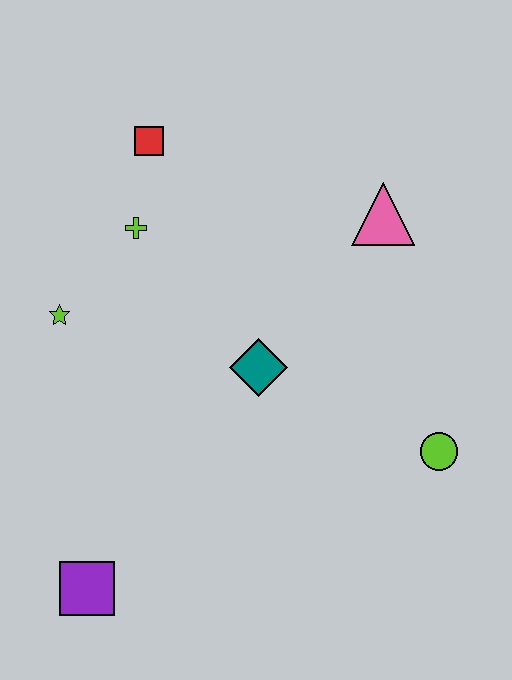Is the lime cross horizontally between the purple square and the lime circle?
Yes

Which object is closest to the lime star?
The lime cross is closest to the lime star.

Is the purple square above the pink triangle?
No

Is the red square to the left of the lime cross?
No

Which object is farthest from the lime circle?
The red square is farthest from the lime circle.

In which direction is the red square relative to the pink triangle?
The red square is to the left of the pink triangle.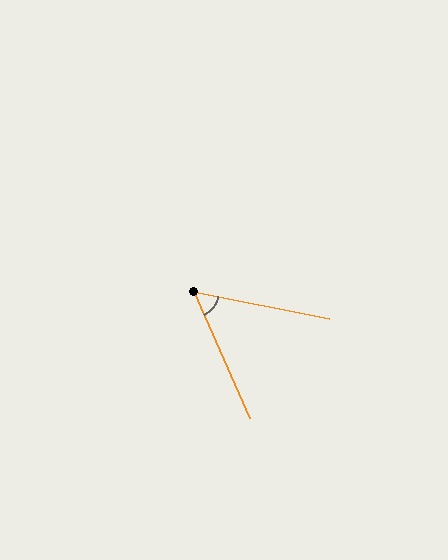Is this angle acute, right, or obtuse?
It is acute.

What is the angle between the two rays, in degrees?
Approximately 55 degrees.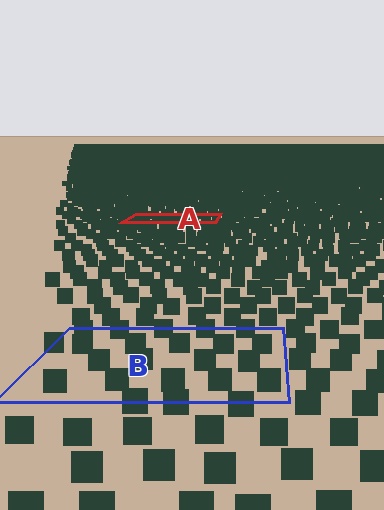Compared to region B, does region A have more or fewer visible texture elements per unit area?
Region A has more texture elements per unit area — they are packed more densely because it is farther away.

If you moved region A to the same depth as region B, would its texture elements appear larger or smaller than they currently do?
They would appear larger. At a closer depth, the same texture elements are projected at a bigger on-screen size.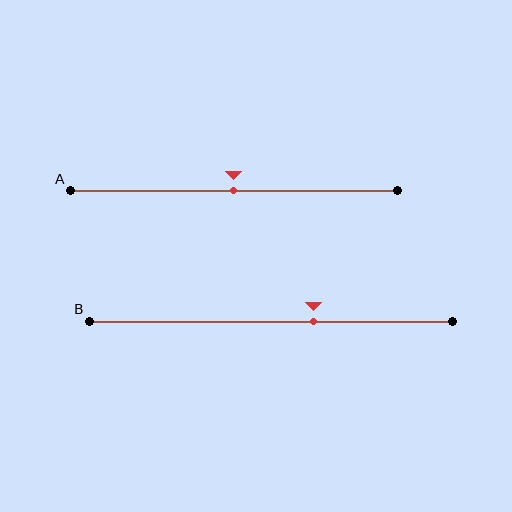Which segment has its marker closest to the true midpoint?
Segment A has its marker closest to the true midpoint.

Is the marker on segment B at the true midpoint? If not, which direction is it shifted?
No, the marker on segment B is shifted to the right by about 12% of the segment length.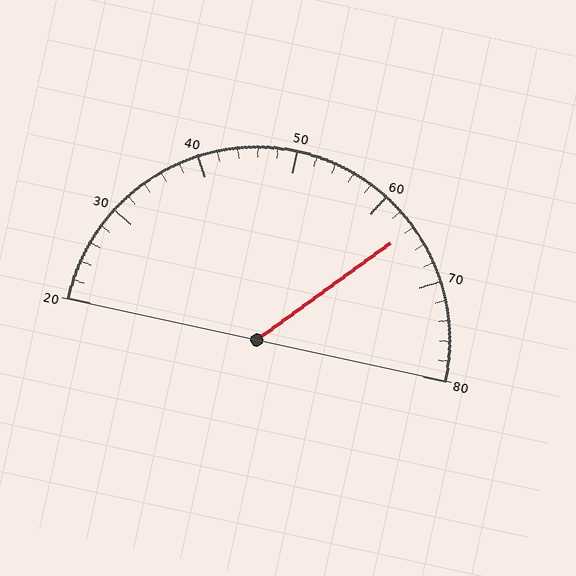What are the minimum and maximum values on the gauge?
The gauge ranges from 20 to 80.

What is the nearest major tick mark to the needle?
The nearest major tick mark is 60.